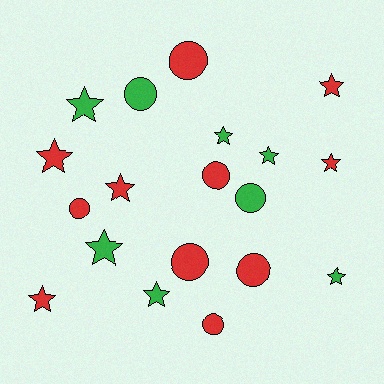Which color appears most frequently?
Red, with 11 objects.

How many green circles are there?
There are 2 green circles.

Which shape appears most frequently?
Star, with 11 objects.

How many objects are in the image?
There are 19 objects.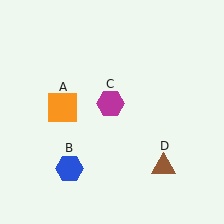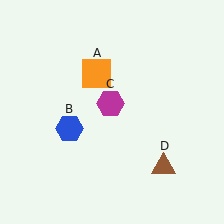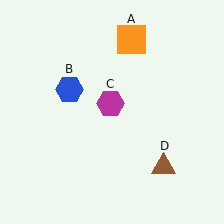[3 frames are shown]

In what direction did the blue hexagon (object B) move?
The blue hexagon (object B) moved up.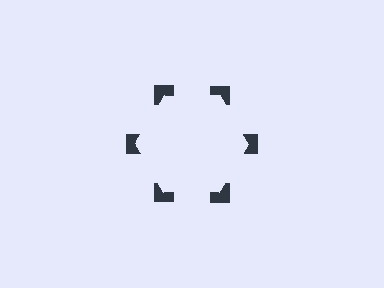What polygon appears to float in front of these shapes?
An illusory hexagon — its edges are inferred from the aligned wedge cuts in the notched squares, not physically drawn.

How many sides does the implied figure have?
6 sides.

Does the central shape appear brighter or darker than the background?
It typically appears slightly brighter than the background, even though no actual brightness change is drawn.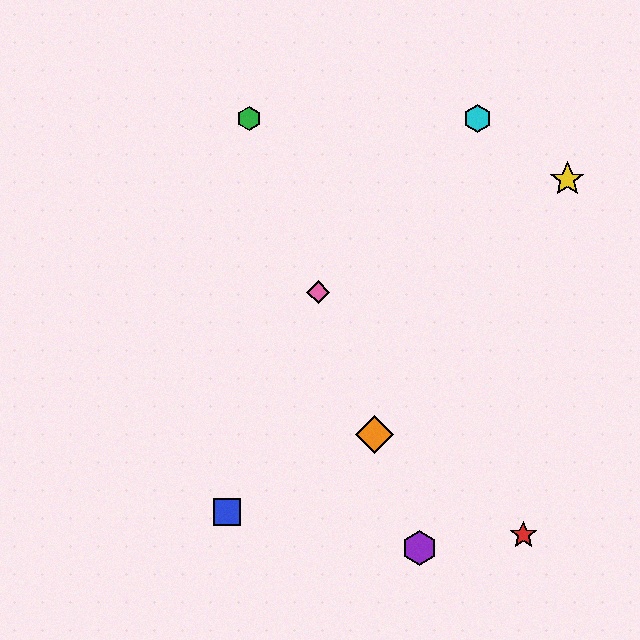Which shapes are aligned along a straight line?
The green hexagon, the purple hexagon, the orange diamond, the pink diamond are aligned along a straight line.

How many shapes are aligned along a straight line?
4 shapes (the green hexagon, the purple hexagon, the orange diamond, the pink diamond) are aligned along a straight line.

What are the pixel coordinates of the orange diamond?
The orange diamond is at (374, 435).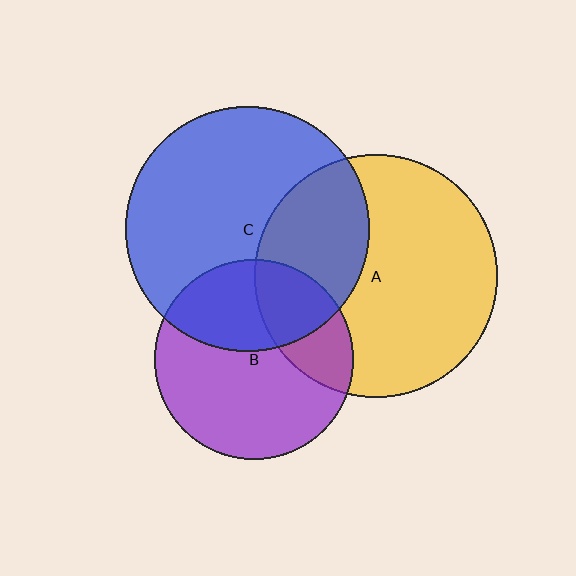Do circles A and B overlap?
Yes.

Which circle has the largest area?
Circle C (blue).